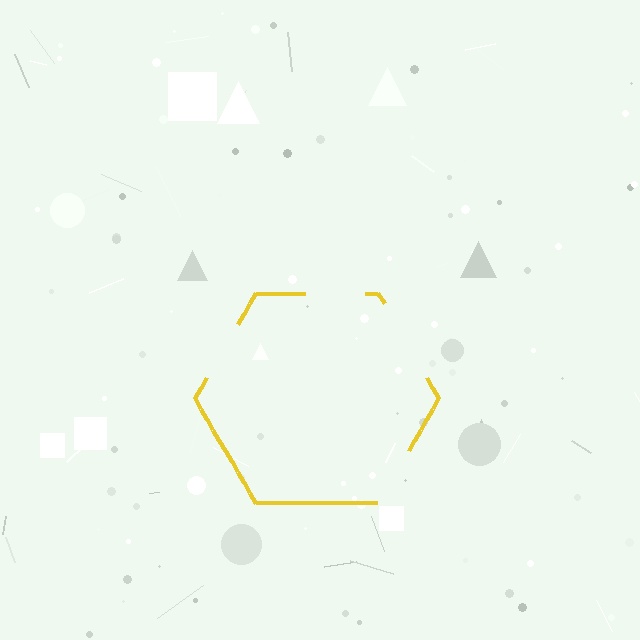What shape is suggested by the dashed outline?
The dashed outline suggests a hexagon.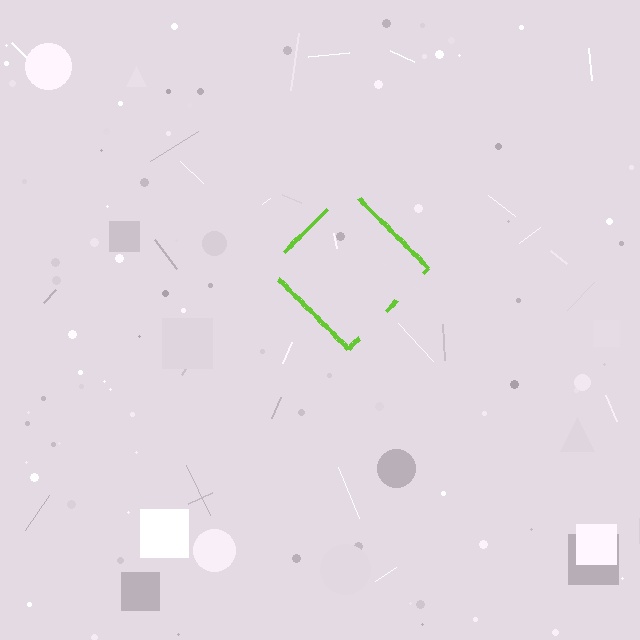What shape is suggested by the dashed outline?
The dashed outline suggests a diamond.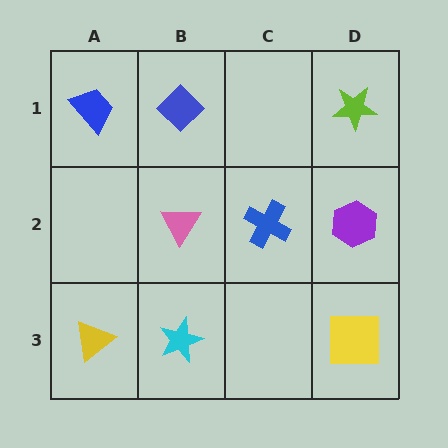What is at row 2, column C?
A blue cross.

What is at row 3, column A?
A yellow triangle.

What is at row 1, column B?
A blue diamond.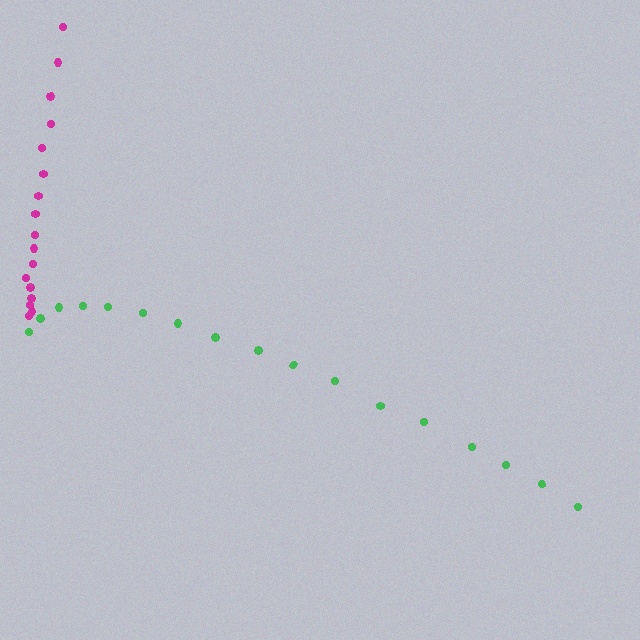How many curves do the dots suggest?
There are 2 distinct paths.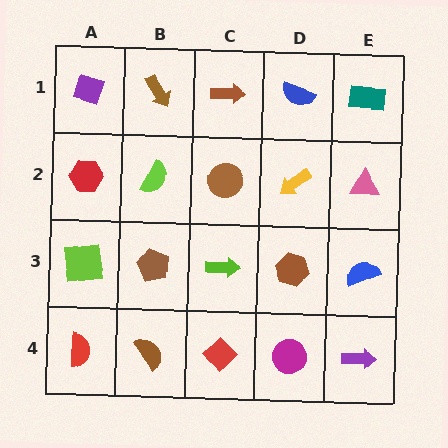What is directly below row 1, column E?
A pink triangle.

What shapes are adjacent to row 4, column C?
A lime arrow (row 3, column C), a brown semicircle (row 4, column B), a magenta circle (row 4, column D).